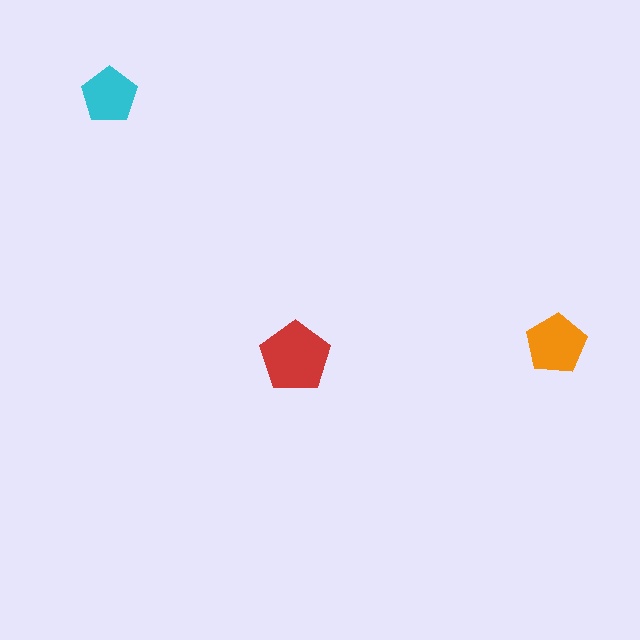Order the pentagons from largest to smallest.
the red one, the orange one, the cyan one.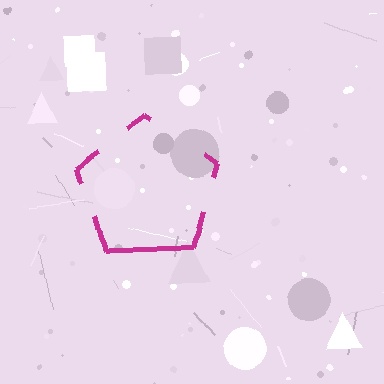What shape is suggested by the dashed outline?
The dashed outline suggests a pentagon.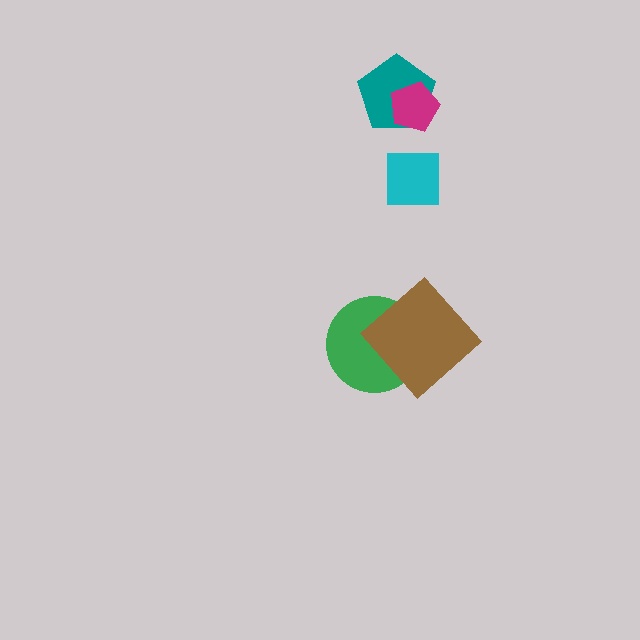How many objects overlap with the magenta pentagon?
1 object overlaps with the magenta pentagon.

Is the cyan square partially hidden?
No, no other shape covers it.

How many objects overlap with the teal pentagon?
1 object overlaps with the teal pentagon.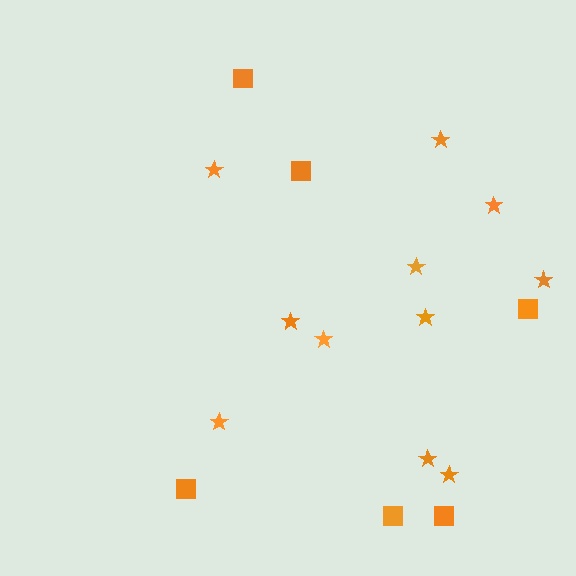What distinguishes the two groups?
There are 2 groups: one group of stars (11) and one group of squares (6).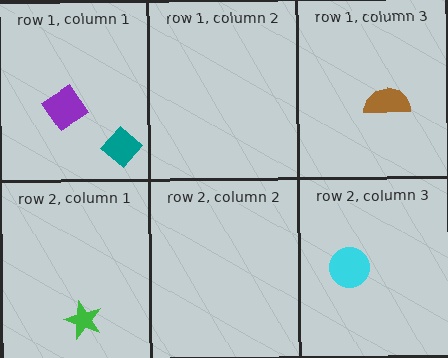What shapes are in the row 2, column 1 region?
The green star.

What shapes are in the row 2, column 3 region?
The cyan circle.